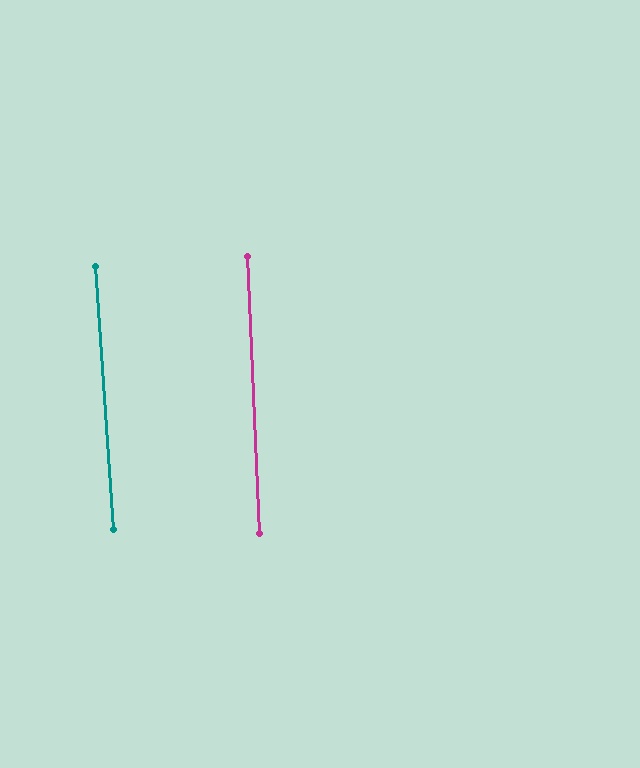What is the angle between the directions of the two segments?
Approximately 1 degree.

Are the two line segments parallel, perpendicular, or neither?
Parallel — their directions differ by only 1.4°.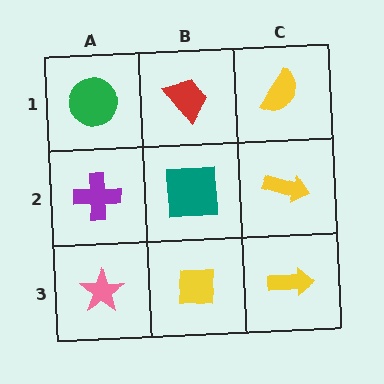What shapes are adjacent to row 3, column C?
A yellow arrow (row 2, column C), a yellow square (row 3, column B).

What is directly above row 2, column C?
A yellow semicircle.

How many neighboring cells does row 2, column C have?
3.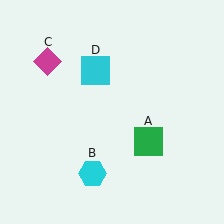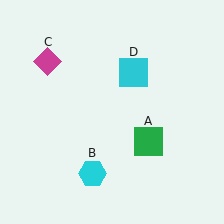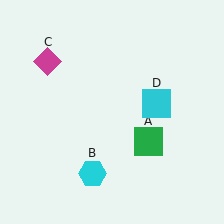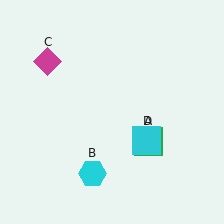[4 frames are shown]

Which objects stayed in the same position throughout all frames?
Green square (object A) and cyan hexagon (object B) and magenta diamond (object C) remained stationary.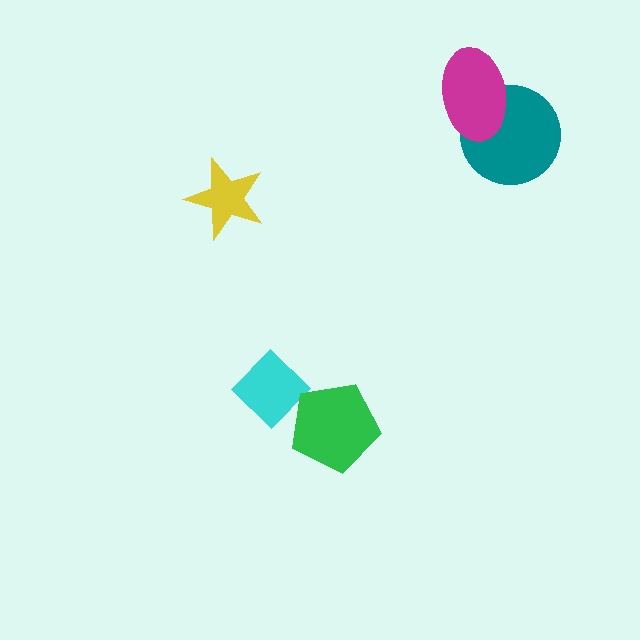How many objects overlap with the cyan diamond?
1 object overlaps with the cyan diamond.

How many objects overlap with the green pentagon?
1 object overlaps with the green pentagon.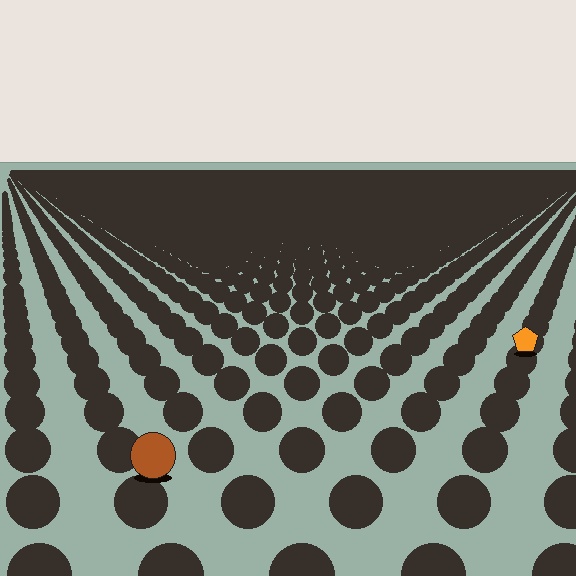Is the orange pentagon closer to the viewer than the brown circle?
No. The brown circle is closer — you can tell from the texture gradient: the ground texture is coarser near it.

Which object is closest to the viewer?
The brown circle is closest. The texture marks near it are larger and more spread out.